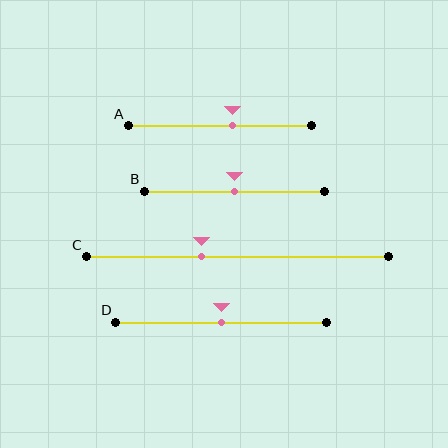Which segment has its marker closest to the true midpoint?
Segment B has its marker closest to the true midpoint.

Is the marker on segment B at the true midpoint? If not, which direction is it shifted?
Yes, the marker on segment B is at the true midpoint.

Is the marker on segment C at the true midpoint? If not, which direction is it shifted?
No, the marker on segment C is shifted to the left by about 12% of the segment length.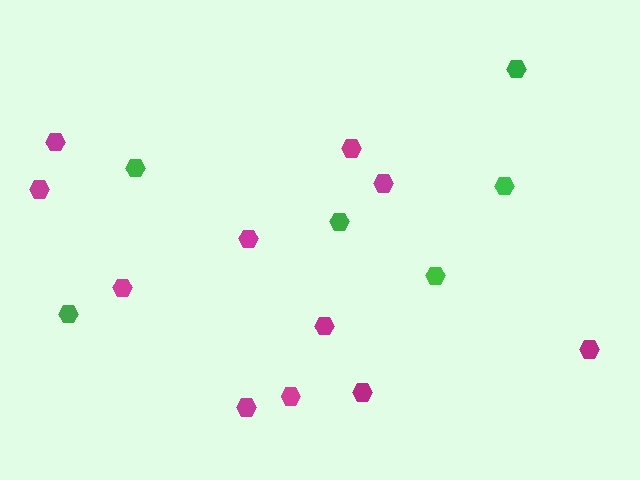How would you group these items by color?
There are 2 groups: one group of magenta hexagons (11) and one group of green hexagons (6).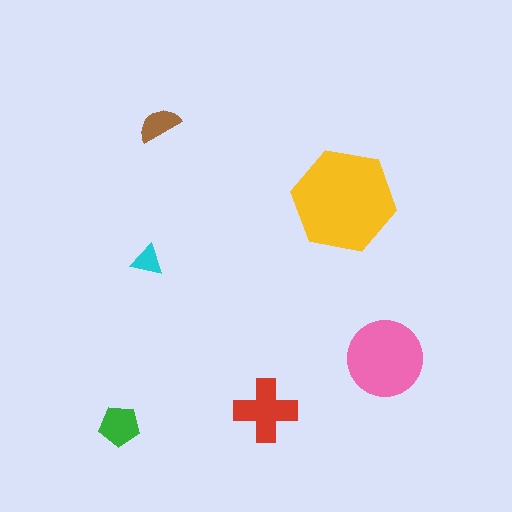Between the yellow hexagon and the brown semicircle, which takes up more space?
The yellow hexagon.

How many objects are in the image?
There are 6 objects in the image.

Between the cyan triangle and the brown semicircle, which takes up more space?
The brown semicircle.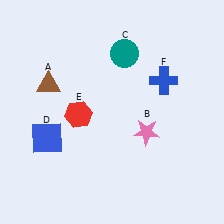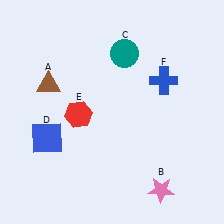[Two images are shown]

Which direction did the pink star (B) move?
The pink star (B) moved down.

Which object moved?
The pink star (B) moved down.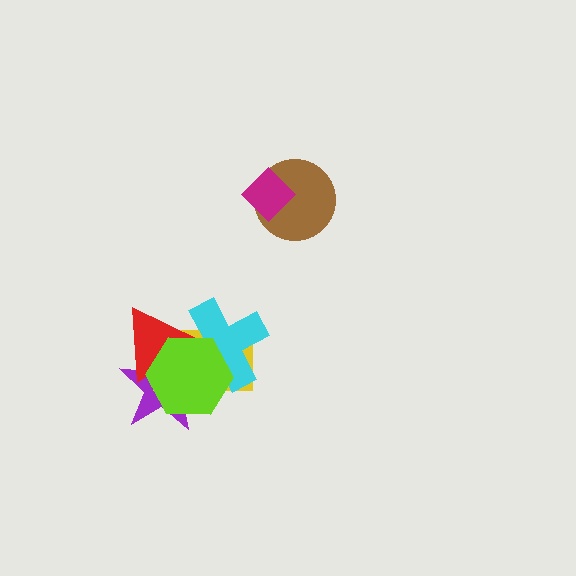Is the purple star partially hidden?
Yes, it is partially covered by another shape.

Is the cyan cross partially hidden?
Yes, it is partially covered by another shape.